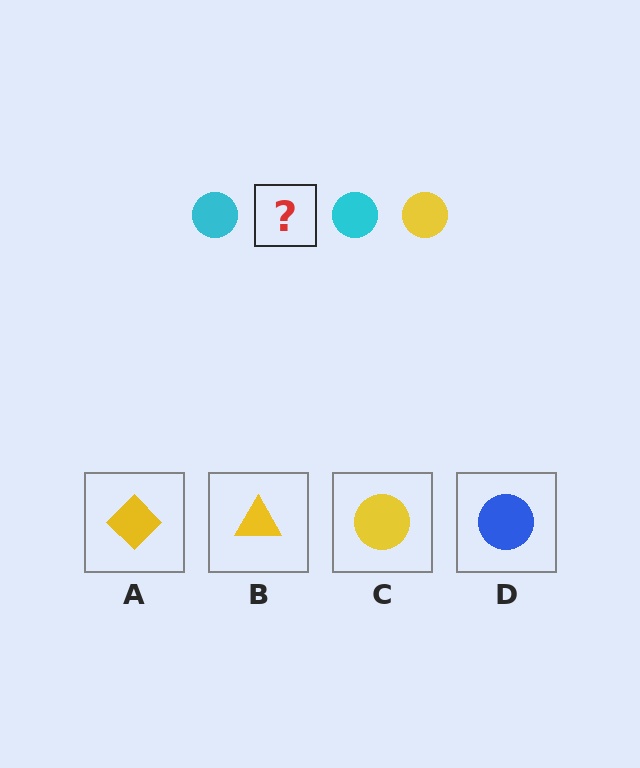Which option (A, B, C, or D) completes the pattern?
C.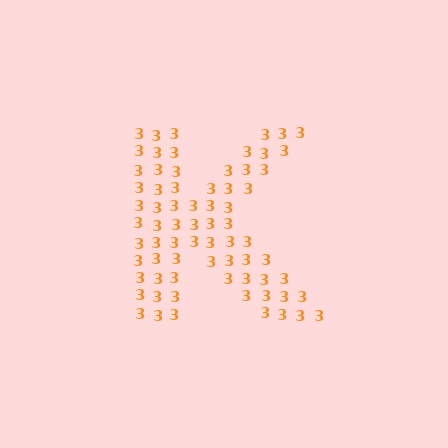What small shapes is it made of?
It is made of small digit 3's.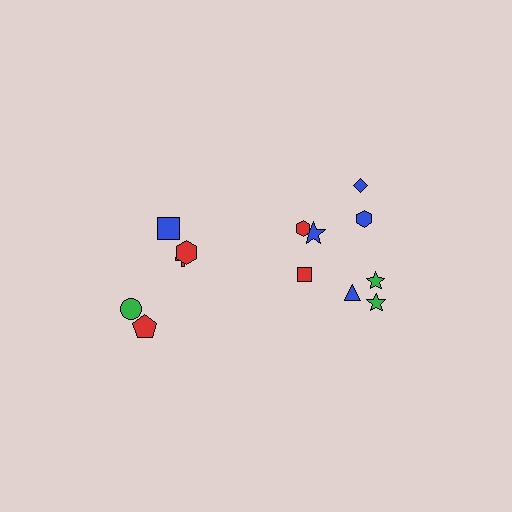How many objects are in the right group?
There are 8 objects.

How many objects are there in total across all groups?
There are 13 objects.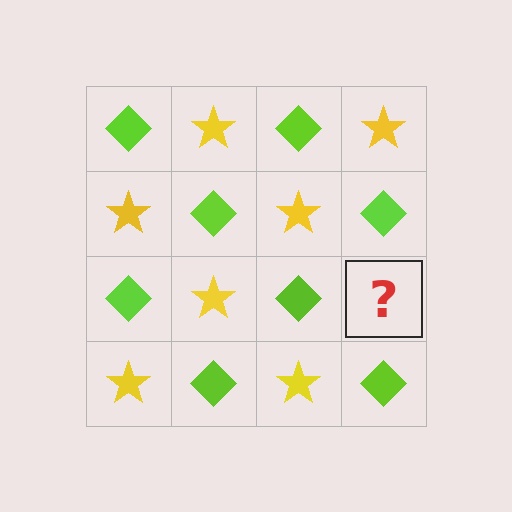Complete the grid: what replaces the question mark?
The question mark should be replaced with a yellow star.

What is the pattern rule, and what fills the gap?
The rule is that it alternates lime diamond and yellow star in a checkerboard pattern. The gap should be filled with a yellow star.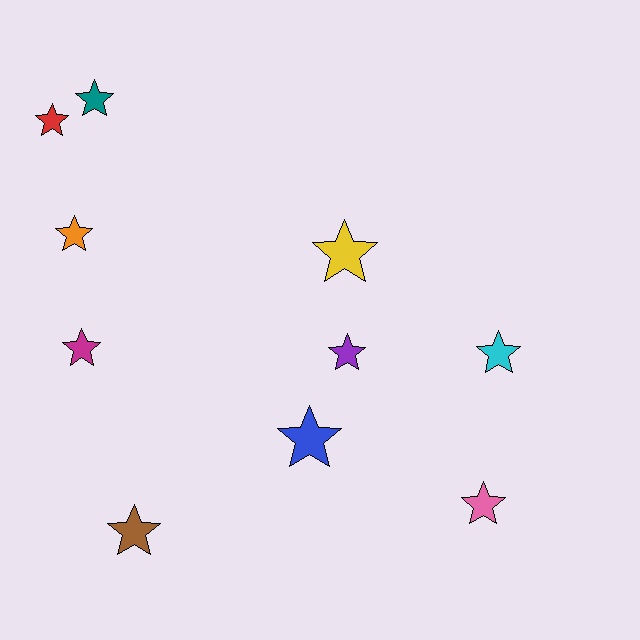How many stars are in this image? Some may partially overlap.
There are 10 stars.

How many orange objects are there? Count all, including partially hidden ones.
There is 1 orange object.